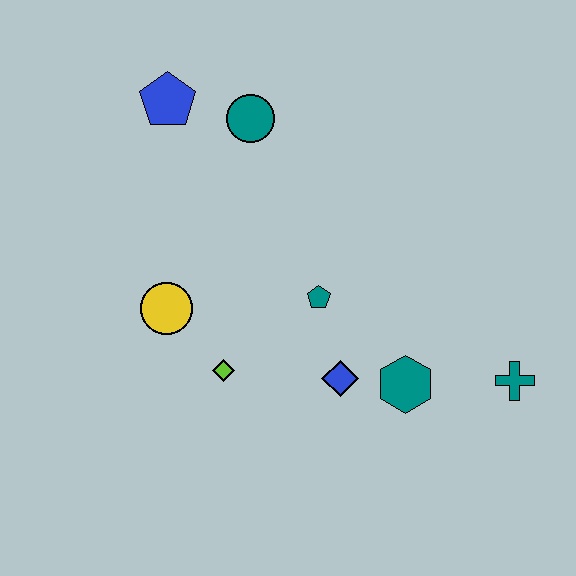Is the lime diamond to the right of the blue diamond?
No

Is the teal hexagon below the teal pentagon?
Yes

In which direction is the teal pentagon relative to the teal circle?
The teal pentagon is below the teal circle.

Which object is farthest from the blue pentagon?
The teal cross is farthest from the blue pentagon.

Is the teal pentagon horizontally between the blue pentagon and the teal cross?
Yes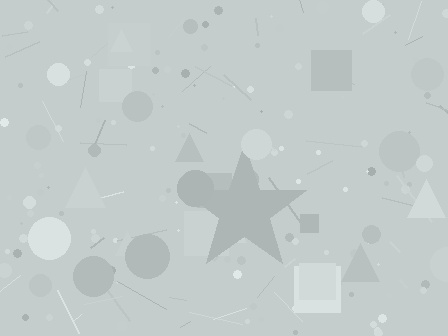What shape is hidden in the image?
A star is hidden in the image.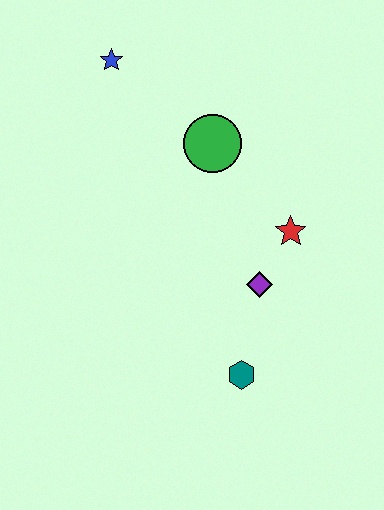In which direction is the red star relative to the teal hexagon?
The red star is above the teal hexagon.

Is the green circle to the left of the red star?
Yes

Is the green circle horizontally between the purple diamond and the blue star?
Yes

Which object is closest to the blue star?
The green circle is closest to the blue star.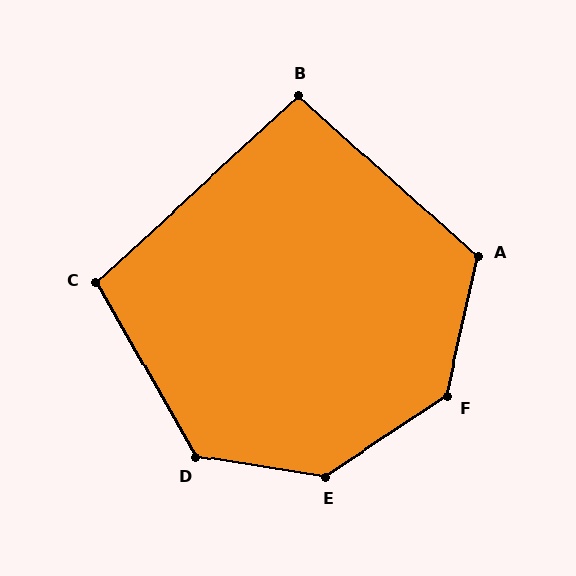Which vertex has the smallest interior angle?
B, at approximately 96 degrees.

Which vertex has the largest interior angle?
E, at approximately 138 degrees.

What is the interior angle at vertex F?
Approximately 136 degrees (obtuse).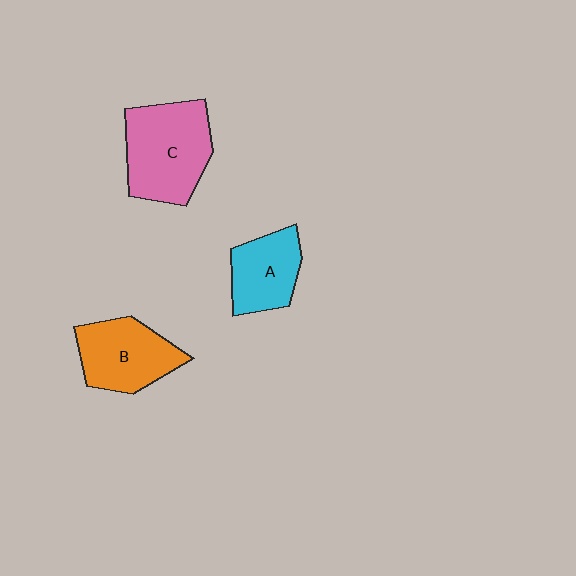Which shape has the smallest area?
Shape A (cyan).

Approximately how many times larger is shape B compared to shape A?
Approximately 1.2 times.